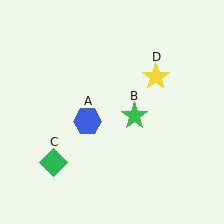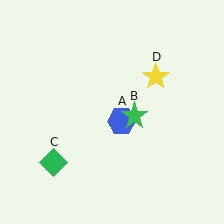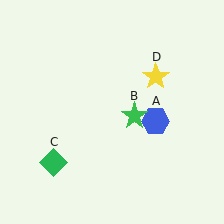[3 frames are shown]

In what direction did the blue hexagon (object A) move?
The blue hexagon (object A) moved right.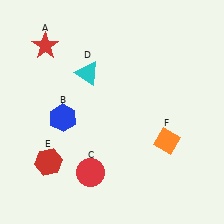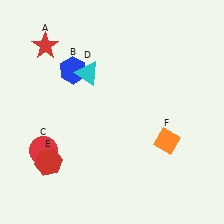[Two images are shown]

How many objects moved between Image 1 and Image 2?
2 objects moved between the two images.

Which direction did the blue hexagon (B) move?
The blue hexagon (B) moved up.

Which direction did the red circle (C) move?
The red circle (C) moved left.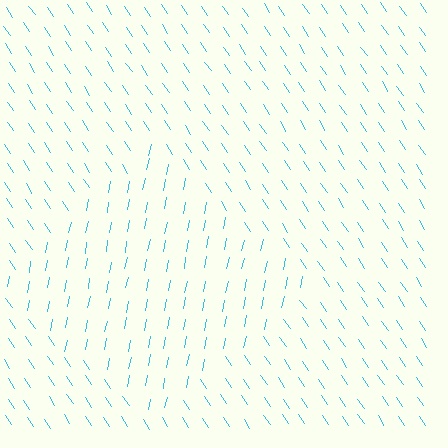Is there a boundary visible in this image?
Yes, there is a texture boundary formed by a change in line orientation.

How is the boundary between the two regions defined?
The boundary is defined purely by a change in line orientation (approximately 45 degrees difference). All lines are the same color and thickness.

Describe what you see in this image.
The image is filled with small cyan line segments. A diamond region in the image has lines oriented differently from the surrounding lines, creating a visible texture boundary.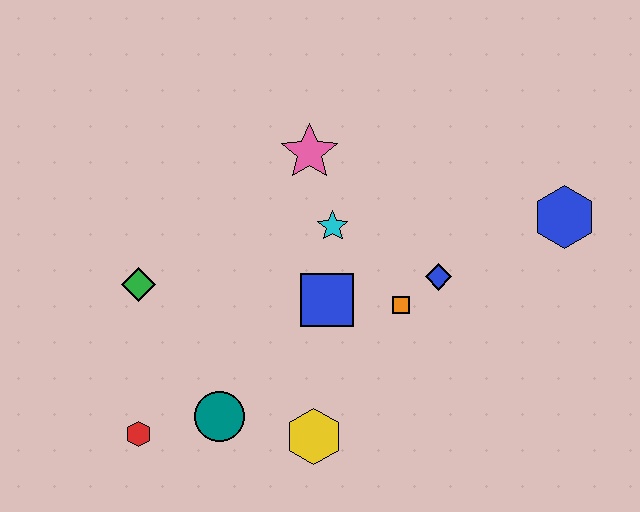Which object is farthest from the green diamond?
The blue hexagon is farthest from the green diamond.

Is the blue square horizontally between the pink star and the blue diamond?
Yes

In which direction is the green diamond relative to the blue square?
The green diamond is to the left of the blue square.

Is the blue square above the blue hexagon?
No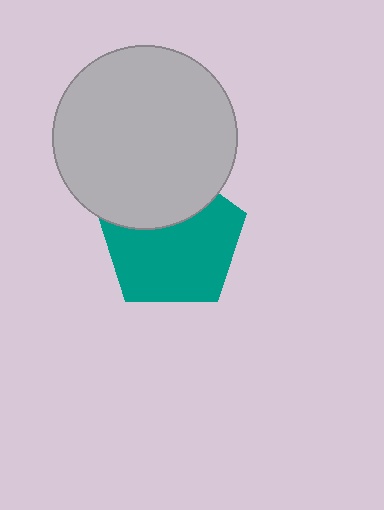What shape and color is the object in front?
The object in front is a light gray circle.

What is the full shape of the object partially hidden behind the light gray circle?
The partially hidden object is a teal pentagon.